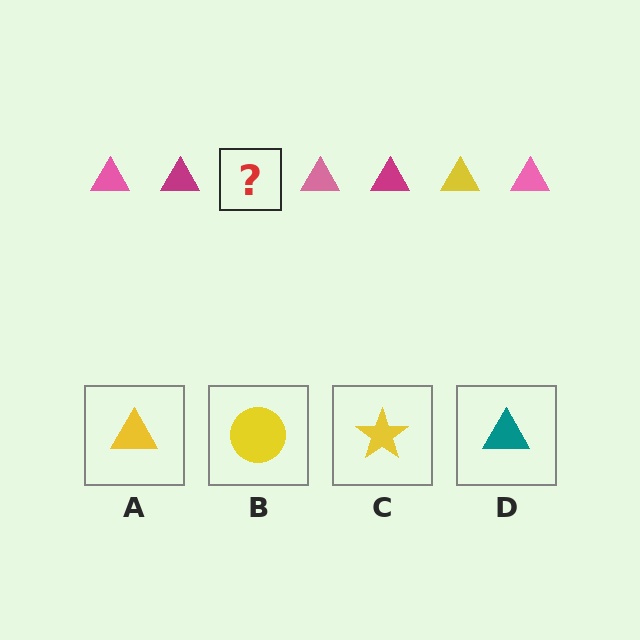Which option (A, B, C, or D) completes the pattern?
A.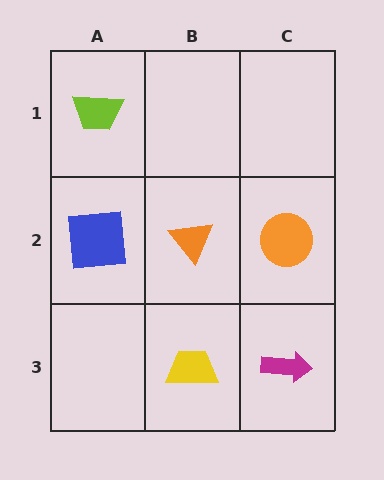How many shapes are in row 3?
2 shapes.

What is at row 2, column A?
A blue square.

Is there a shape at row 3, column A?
No, that cell is empty.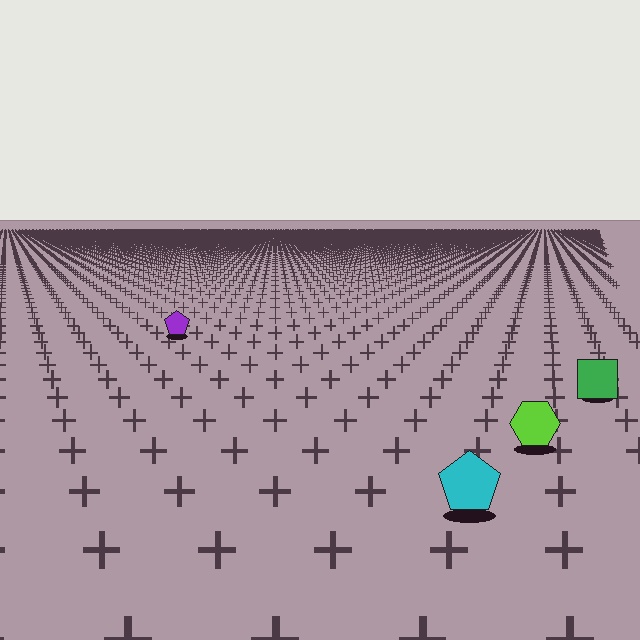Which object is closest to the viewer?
The cyan pentagon is closest. The texture marks near it are larger and more spread out.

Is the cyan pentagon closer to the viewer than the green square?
Yes. The cyan pentagon is closer — you can tell from the texture gradient: the ground texture is coarser near it.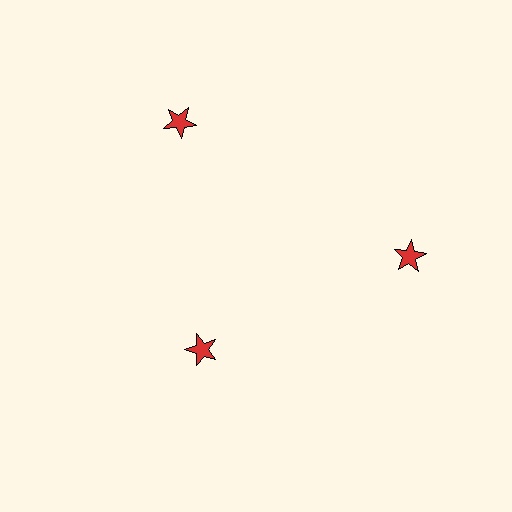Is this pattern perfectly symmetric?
No. The 3 red stars are arranged in a ring, but one element near the 7 o'clock position is pulled inward toward the center, breaking the 3-fold rotational symmetry.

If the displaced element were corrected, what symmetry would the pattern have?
It would have 3-fold rotational symmetry — the pattern would map onto itself every 120 degrees.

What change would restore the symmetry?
The symmetry would be restored by moving it outward, back onto the ring so that all 3 stars sit at equal angles and equal distance from the center.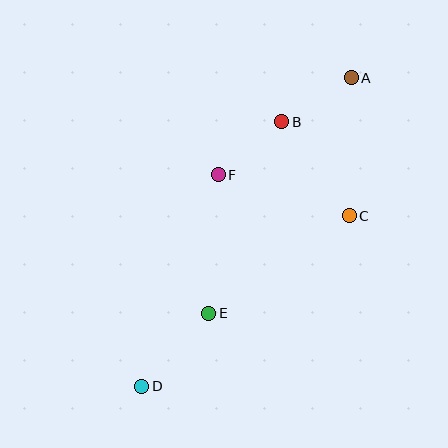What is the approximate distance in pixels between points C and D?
The distance between C and D is approximately 269 pixels.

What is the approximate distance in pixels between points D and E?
The distance between D and E is approximately 99 pixels.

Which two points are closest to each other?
Points A and B are closest to each other.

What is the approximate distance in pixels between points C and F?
The distance between C and F is approximately 137 pixels.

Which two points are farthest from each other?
Points A and D are farthest from each other.